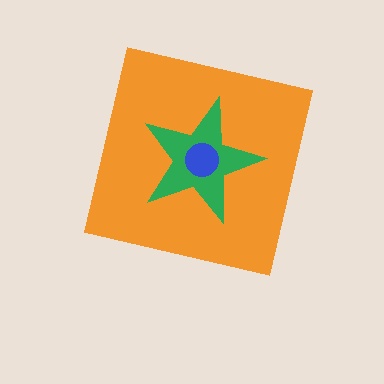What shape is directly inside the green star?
The blue circle.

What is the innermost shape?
The blue circle.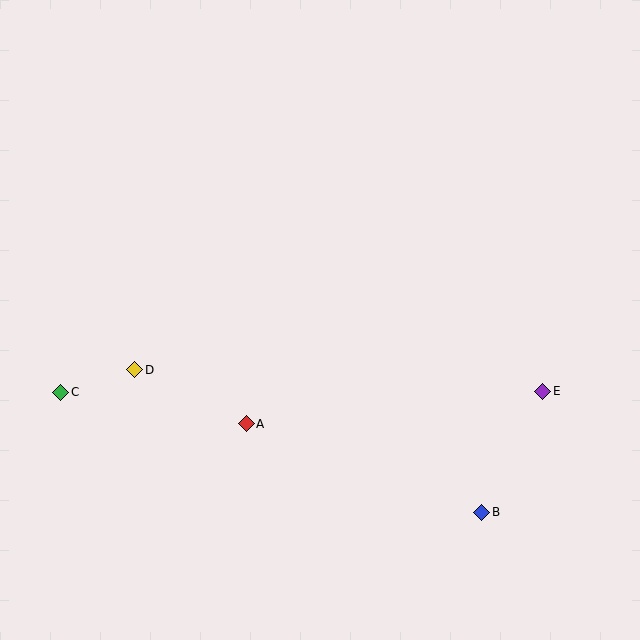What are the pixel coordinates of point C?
Point C is at (61, 392).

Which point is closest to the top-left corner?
Point D is closest to the top-left corner.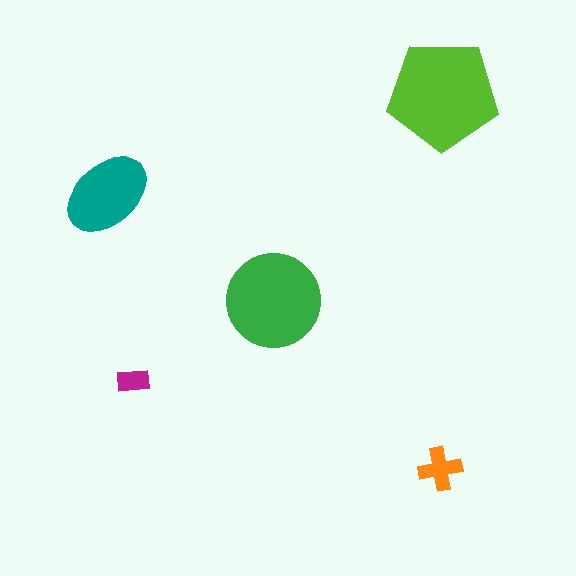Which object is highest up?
The lime pentagon is topmost.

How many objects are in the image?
There are 5 objects in the image.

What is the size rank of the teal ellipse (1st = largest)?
3rd.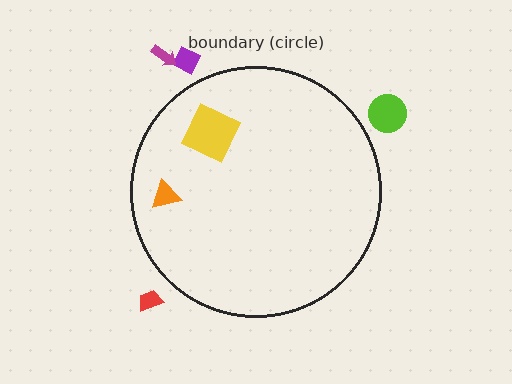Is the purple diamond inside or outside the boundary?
Outside.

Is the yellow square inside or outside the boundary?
Inside.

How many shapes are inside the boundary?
2 inside, 4 outside.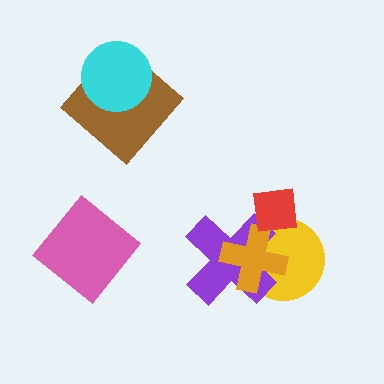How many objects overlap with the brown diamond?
1 object overlaps with the brown diamond.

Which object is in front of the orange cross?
The red square is in front of the orange cross.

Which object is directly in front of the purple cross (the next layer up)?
The orange cross is directly in front of the purple cross.